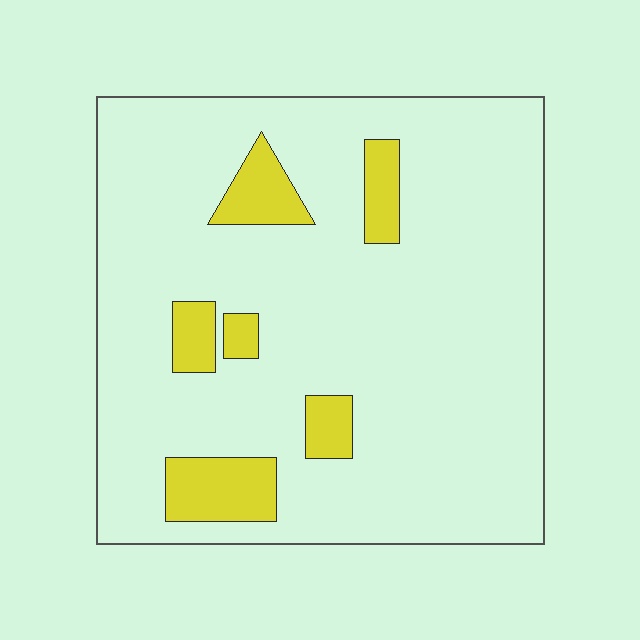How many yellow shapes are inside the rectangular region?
6.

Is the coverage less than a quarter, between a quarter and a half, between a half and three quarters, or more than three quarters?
Less than a quarter.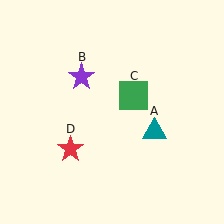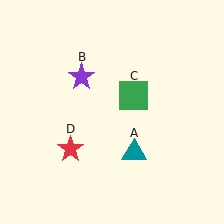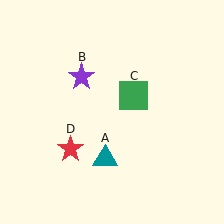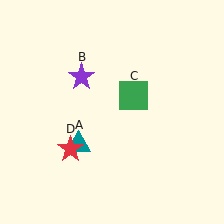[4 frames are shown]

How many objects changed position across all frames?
1 object changed position: teal triangle (object A).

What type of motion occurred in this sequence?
The teal triangle (object A) rotated clockwise around the center of the scene.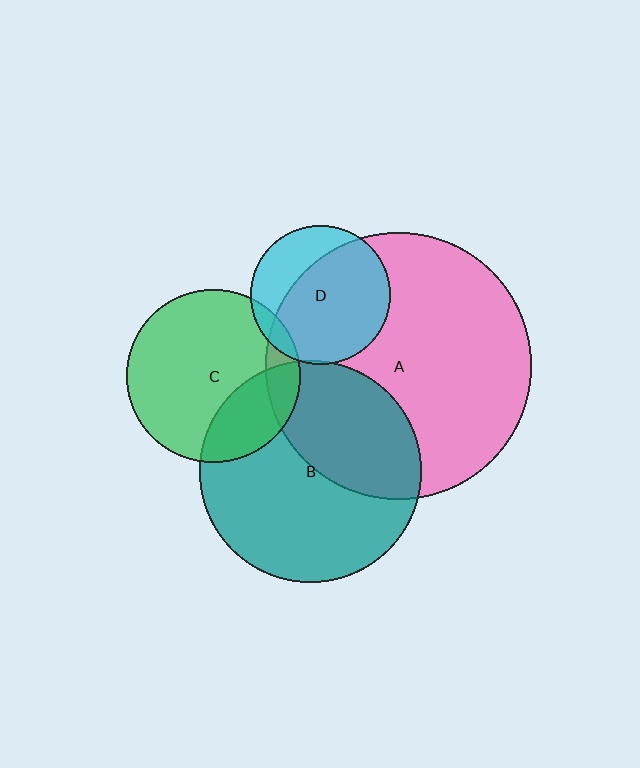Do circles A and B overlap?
Yes.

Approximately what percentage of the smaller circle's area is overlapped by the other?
Approximately 40%.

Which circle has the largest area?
Circle A (pink).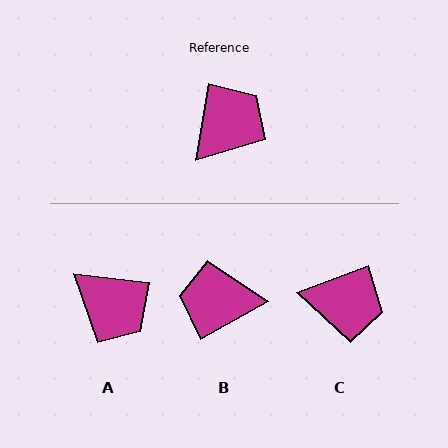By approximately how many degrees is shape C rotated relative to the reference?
Approximately 60 degrees clockwise.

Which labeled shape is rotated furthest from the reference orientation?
B, about 129 degrees away.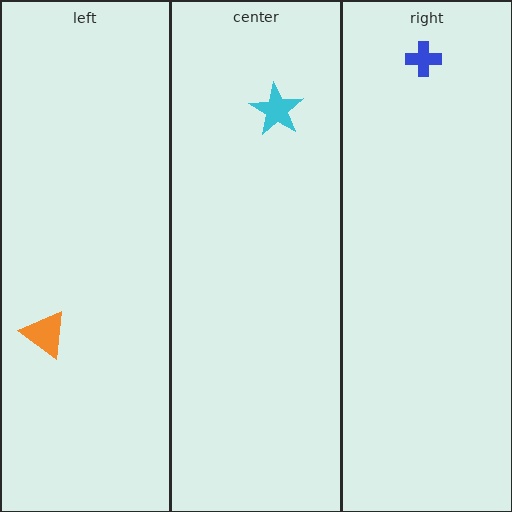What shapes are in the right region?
The blue cross.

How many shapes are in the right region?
1.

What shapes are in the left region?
The orange triangle.